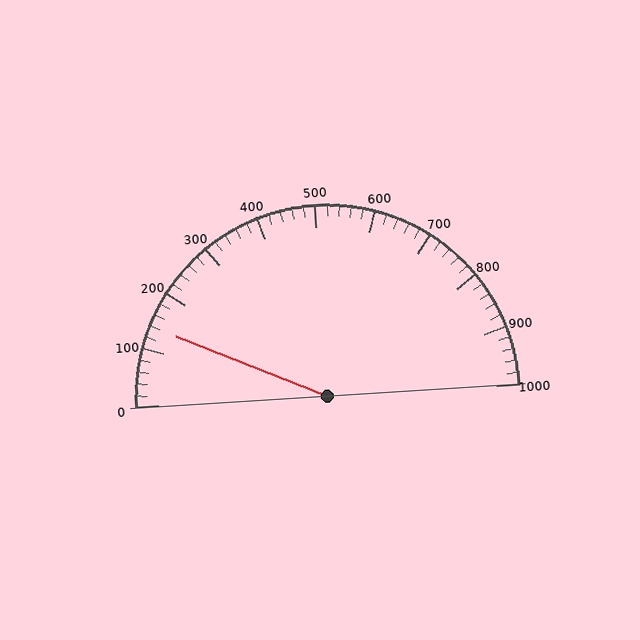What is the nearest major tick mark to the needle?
The nearest major tick mark is 100.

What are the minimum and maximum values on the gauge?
The gauge ranges from 0 to 1000.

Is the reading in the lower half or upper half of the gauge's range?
The reading is in the lower half of the range (0 to 1000).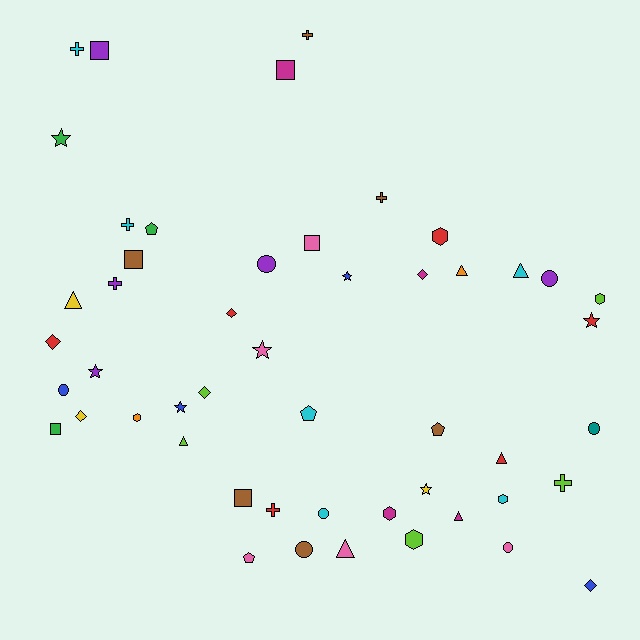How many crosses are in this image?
There are 7 crosses.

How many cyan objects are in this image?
There are 6 cyan objects.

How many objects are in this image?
There are 50 objects.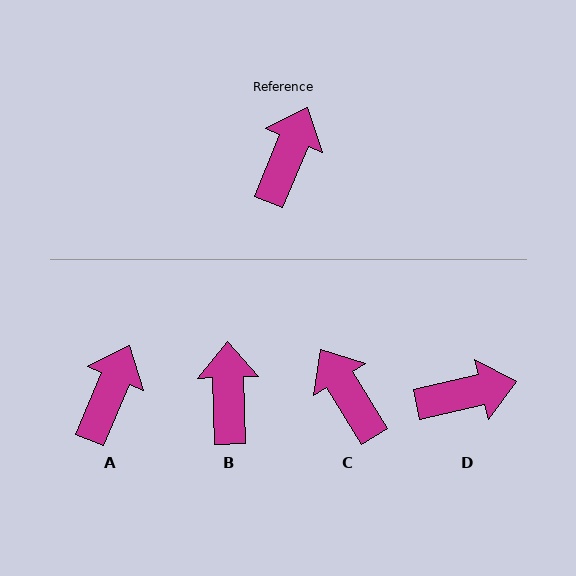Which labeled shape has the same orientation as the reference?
A.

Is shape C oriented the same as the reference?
No, it is off by about 54 degrees.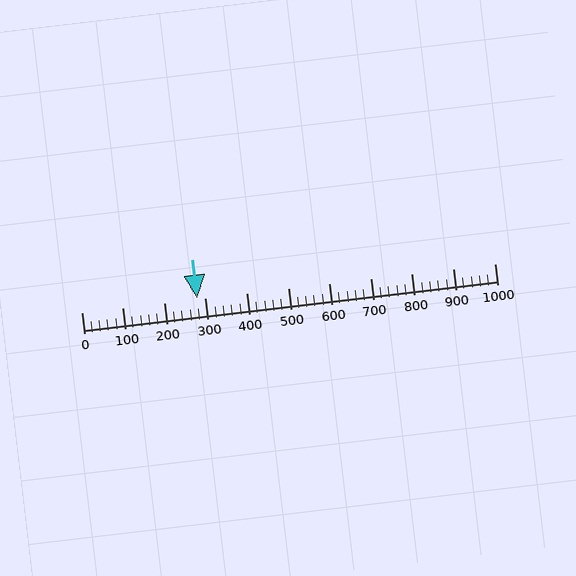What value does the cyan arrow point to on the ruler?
The cyan arrow points to approximately 280.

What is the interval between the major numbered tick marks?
The major tick marks are spaced 100 units apart.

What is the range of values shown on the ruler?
The ruler shows values from 0 to 1000.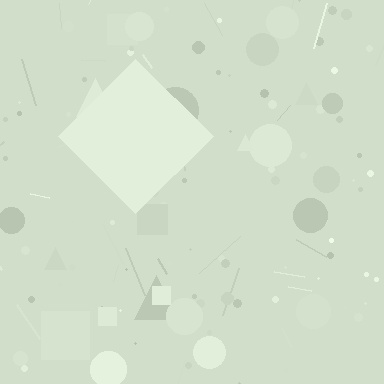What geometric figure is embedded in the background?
A diamond is embedded in the background.